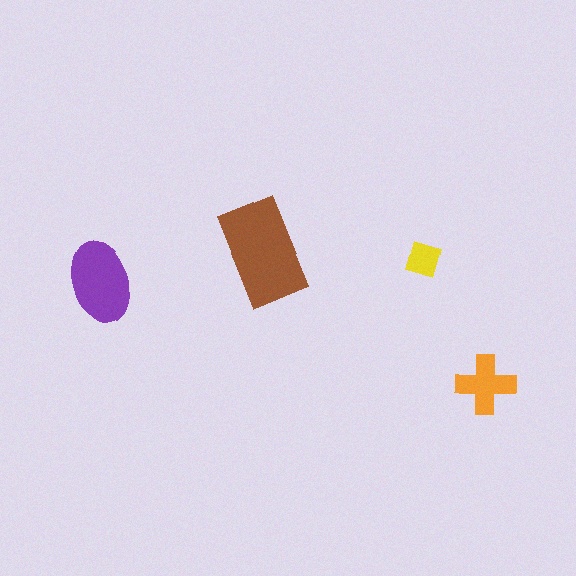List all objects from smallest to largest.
The yellow diamond, the orange cross, the purple ellipse, the brown rectangle.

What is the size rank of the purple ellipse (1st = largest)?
2nd.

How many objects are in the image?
There are 4 objects in the image.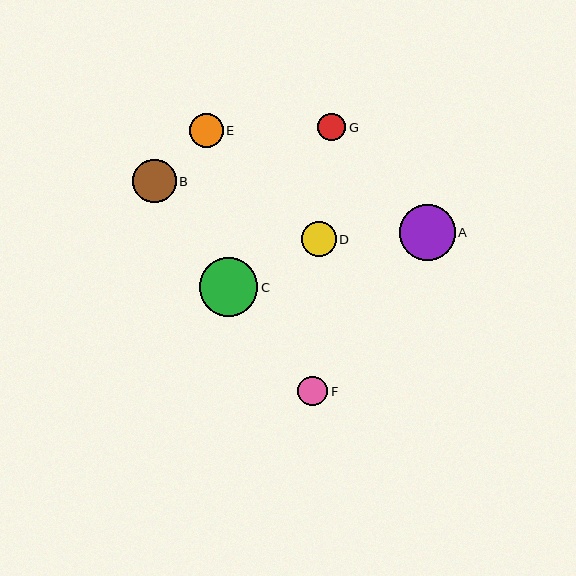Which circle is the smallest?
Circle G is the smallest with a size of approximately 28 pixels.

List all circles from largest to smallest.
From largest to smallest: C, A, B, D, E, F, G.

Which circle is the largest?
Circle C is the largest with a size of approximately 58 pixels.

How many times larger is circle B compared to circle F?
Circle B is approximately 1.5 times the size of circle F.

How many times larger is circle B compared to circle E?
Circle B is approximately 1.3 times the size of circle E.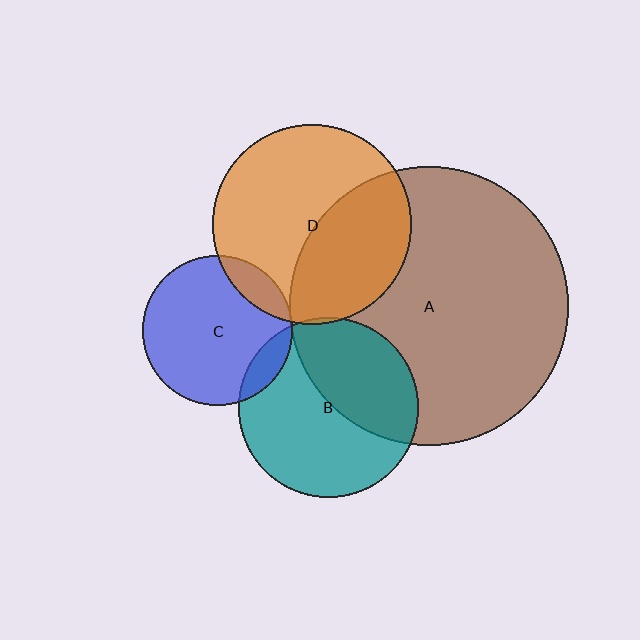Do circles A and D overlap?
Yes.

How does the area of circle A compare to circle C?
Approximately 3.5 times.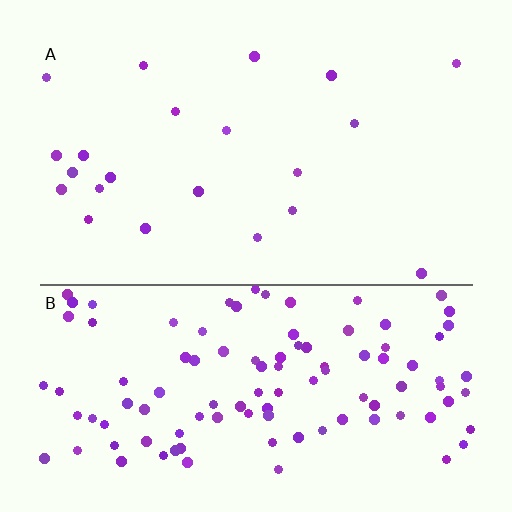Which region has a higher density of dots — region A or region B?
B (the bottom).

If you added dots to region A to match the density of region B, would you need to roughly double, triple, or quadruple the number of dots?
Approximately quadruple.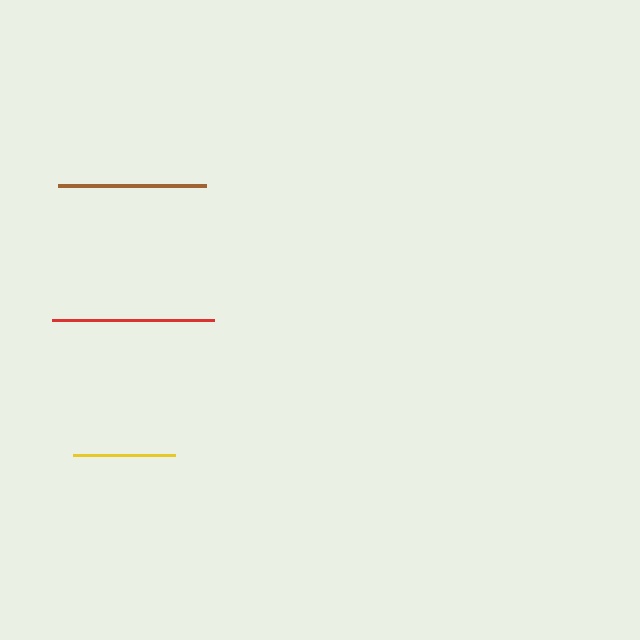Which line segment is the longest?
The red line is the longest at approximately 161 pixels.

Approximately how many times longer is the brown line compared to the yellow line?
The brown line is approximately 1.4 times the length of the yellow line.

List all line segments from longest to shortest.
From longest to shortest: red, brown, yellow.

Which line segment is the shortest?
The yellow line is the shortest at approximately 103 pixels.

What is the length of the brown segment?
The brown segment is approximately 148 pixels long.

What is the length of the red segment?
The red segment is approximately 161 pixels long.